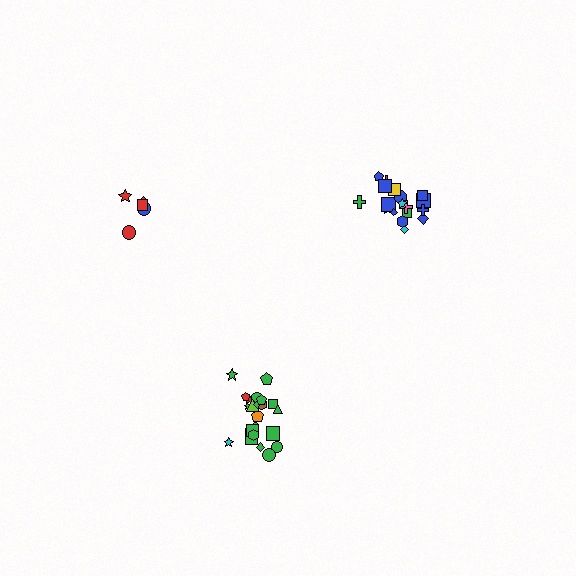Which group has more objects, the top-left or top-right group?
The top-right group.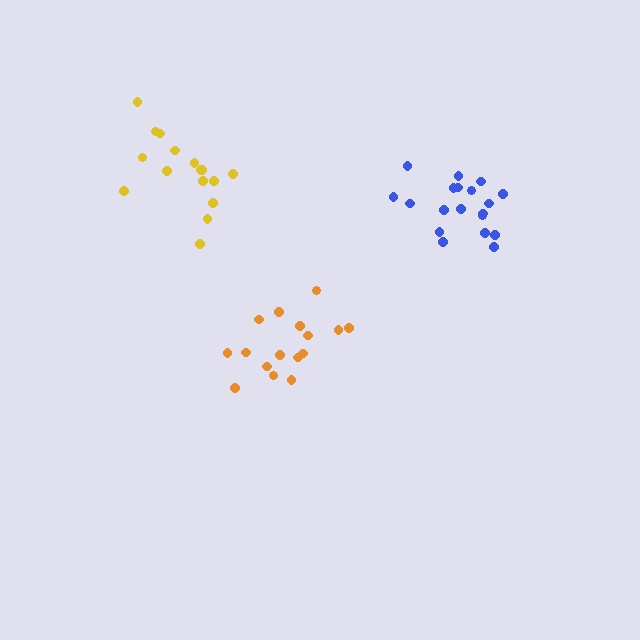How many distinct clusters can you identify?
There are 3 distinct clusters.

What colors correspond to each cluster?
The clusters are colored: orange, yellow, blue.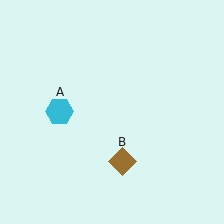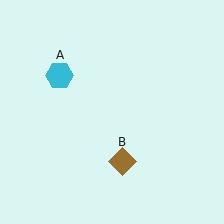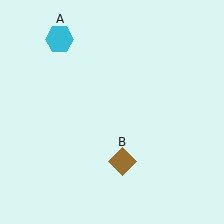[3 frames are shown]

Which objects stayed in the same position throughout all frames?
Brown diamond (object B) remained stationary.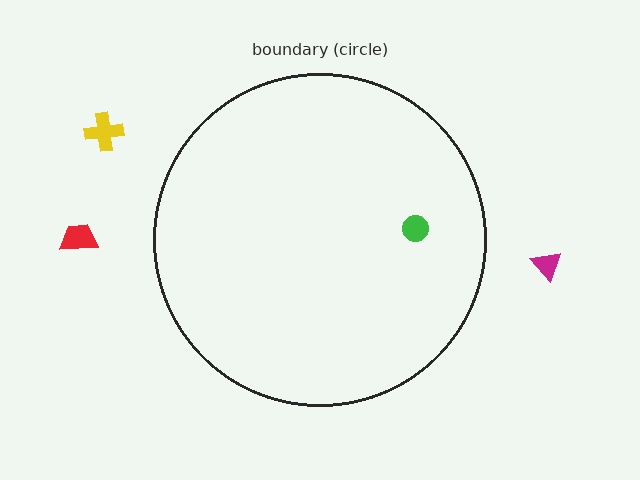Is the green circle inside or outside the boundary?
Inside.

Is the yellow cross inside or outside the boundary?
Outside.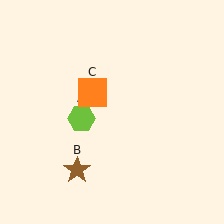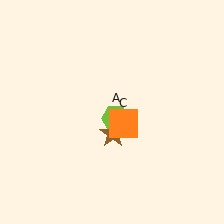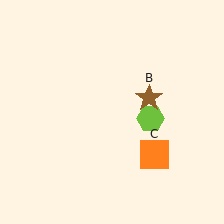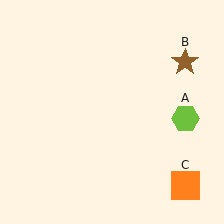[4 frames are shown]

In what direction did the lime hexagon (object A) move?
The lime hexagon (object A) moved right.